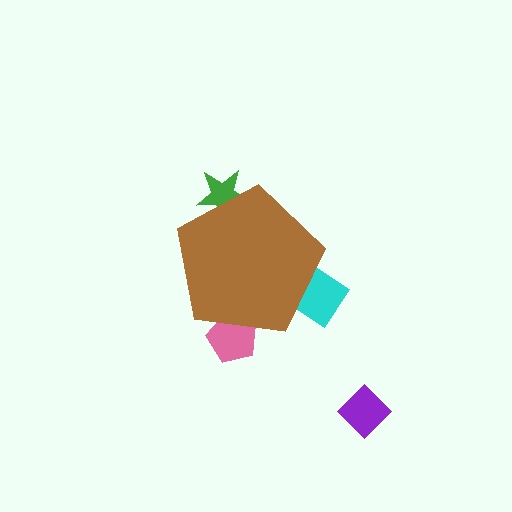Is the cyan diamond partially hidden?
Yes, the cyan diamond is partially hidden behind the brown pentagon.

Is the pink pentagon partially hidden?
Yes, the pink pentagon is partially hidden behind the brown pentagon.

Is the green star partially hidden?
Yes, the green star is partially hidden behind the brown pentagon.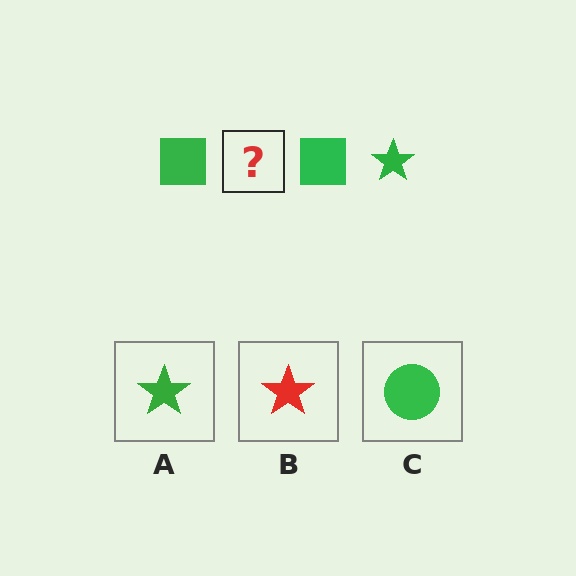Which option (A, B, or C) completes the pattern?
A.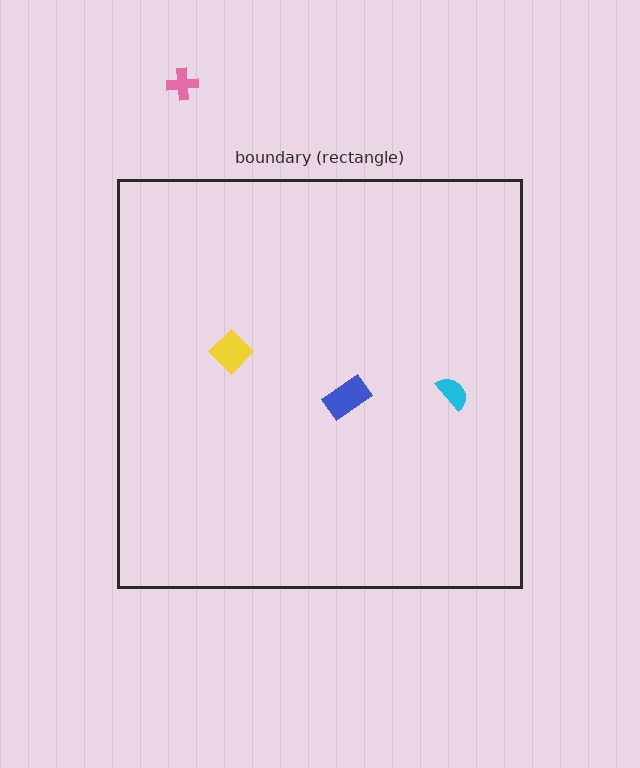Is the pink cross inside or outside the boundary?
Outside.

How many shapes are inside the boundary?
3 inside, 1 outside.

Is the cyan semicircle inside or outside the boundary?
Inside.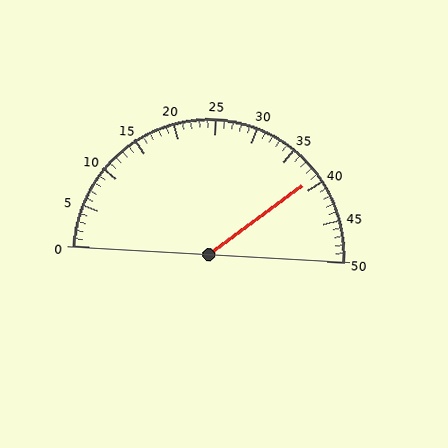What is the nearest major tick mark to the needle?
The nearest major tick mark is 40.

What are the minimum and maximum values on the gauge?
The gauge ranges from 0 to 50.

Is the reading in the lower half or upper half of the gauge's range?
The reading is in the upper half of the range (0 to 50).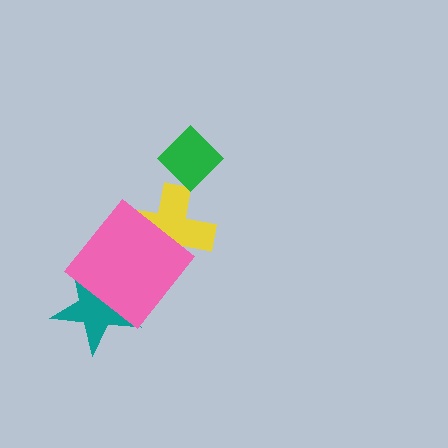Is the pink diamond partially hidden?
No, no other shape covers it.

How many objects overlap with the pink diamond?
2 objects overlap with the pink diamond.